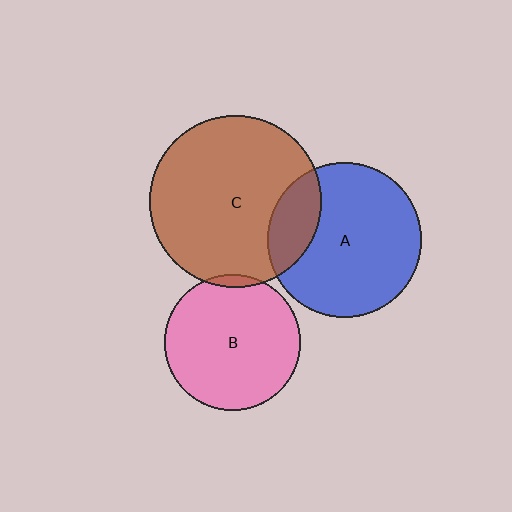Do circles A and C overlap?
Yes.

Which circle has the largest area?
Circle C (brown).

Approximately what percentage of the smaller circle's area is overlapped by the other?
Approximately 20%.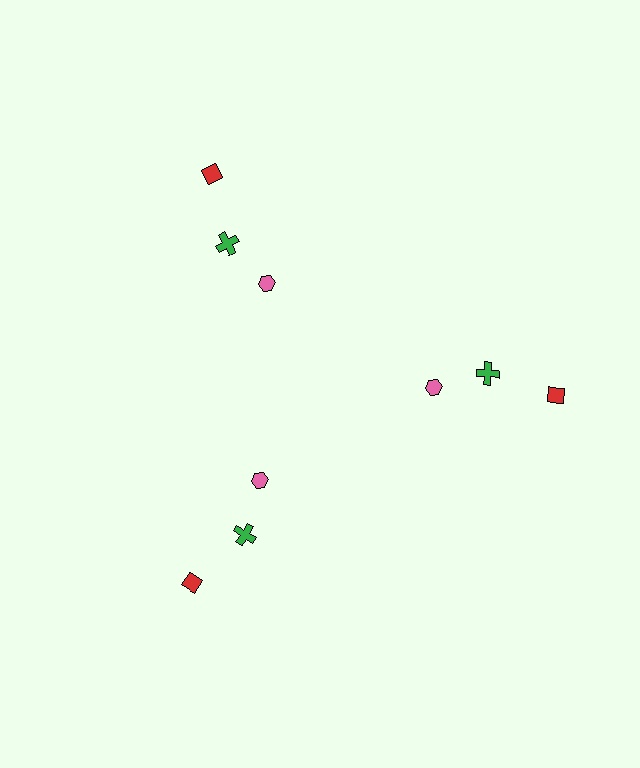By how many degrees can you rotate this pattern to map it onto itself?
The pattern maps onto itself every 120 degrees of rotation.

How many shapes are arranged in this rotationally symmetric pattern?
There are 9 shapes, arranged in 3 groups of 3.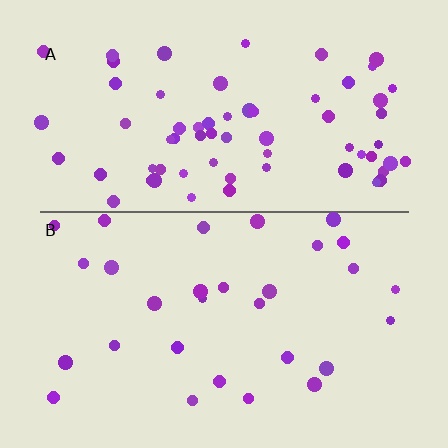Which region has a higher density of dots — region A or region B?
A (the top).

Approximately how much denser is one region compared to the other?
Approximately 2.3× — region A over region B.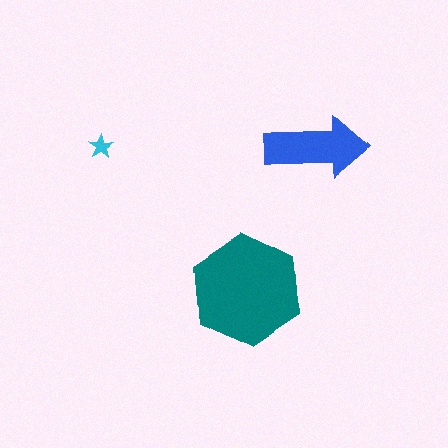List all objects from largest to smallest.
The teal hexagon, the blue arrow, the cyan star.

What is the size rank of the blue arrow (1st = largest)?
2nd.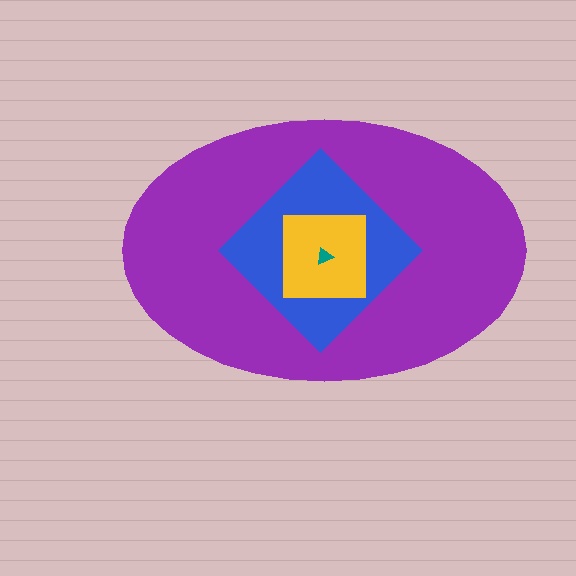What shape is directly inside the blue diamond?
The yellow square.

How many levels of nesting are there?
4.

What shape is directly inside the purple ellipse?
The blue diamond.